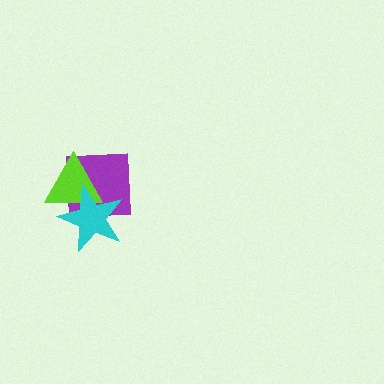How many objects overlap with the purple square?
2 objects overlap with the purple square.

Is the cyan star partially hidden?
No, no other shape covers it.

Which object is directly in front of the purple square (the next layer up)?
The lime triangle is directly in front of the purple square.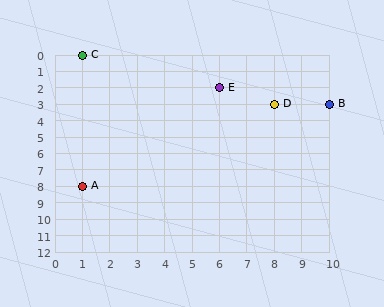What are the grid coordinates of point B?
Point B is at grid coordinates (10, 3).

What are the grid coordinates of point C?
Point C is at grid coordinates (1, 0).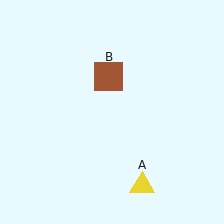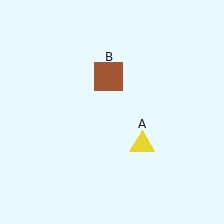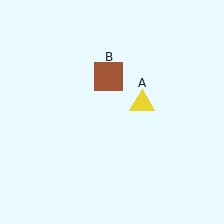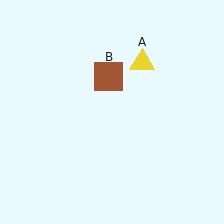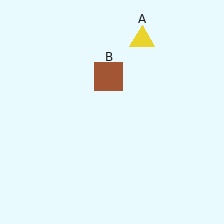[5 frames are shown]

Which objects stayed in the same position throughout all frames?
Brown square (object B) remained stationary.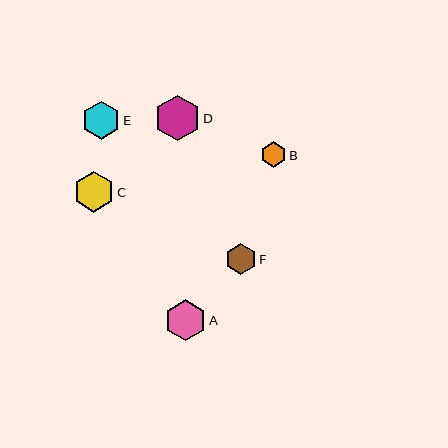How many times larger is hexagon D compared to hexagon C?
Hexagon D is approximately 1.1 times the size of hexagon C.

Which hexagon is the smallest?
Hexagon B is the smallest with a size of approximately 25 pixels.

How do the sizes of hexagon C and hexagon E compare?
Hexagon C and hexagon E are approximately the same size.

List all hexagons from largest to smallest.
From largest to smallest: D, A, C, E, F, B.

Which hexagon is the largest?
Hexagon D is the largest with a size of approximately 46 pixels.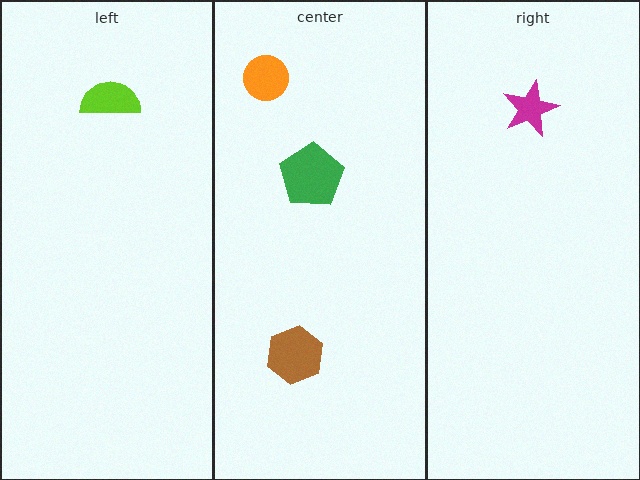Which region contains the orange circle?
The center region.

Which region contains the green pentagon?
The center region.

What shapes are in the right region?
The magenta star.